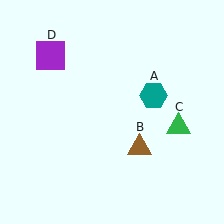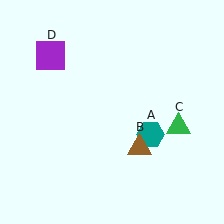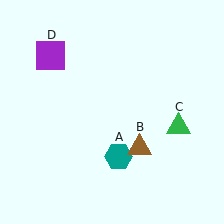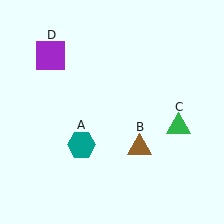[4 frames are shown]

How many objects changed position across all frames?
1 object changed position: teal hexagon (object A).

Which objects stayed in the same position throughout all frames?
Brown triangle (object B) and green triangle (object C) and purple square (object D) remained stationary.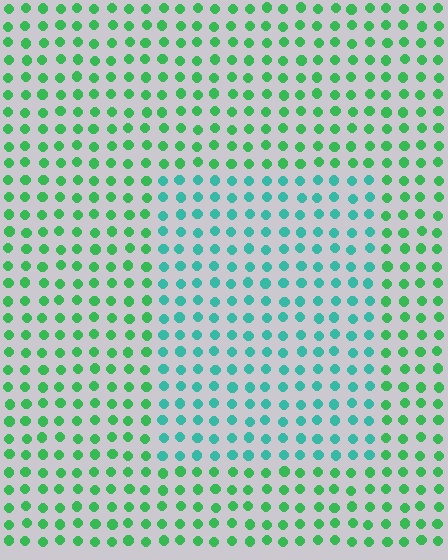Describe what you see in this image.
The image is filled with small green elements in a uniform arrangement. A rectangle-shaped region is visible where the elements are tinted to a slightly different hue, forming a subtle color boundary.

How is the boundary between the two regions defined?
The boundary is defined purely by a slight shift in hue (about 38 degrees). Spacing, size, and orientation are identical on both sides.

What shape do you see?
I see a rectangle.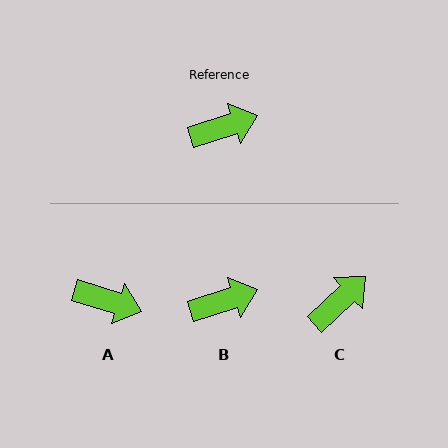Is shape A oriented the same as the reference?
No, it is off by about 36 degrees.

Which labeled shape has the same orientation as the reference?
B.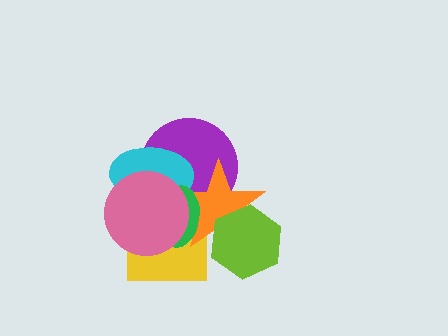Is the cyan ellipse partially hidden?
Yes, it is partially covered by another shape.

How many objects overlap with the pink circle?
5 objects overlap with the pink circle.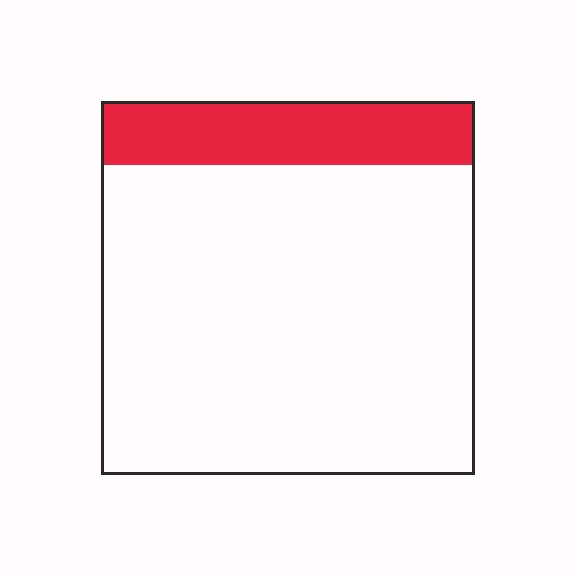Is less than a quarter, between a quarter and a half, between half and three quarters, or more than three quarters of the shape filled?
Less than a quarter.